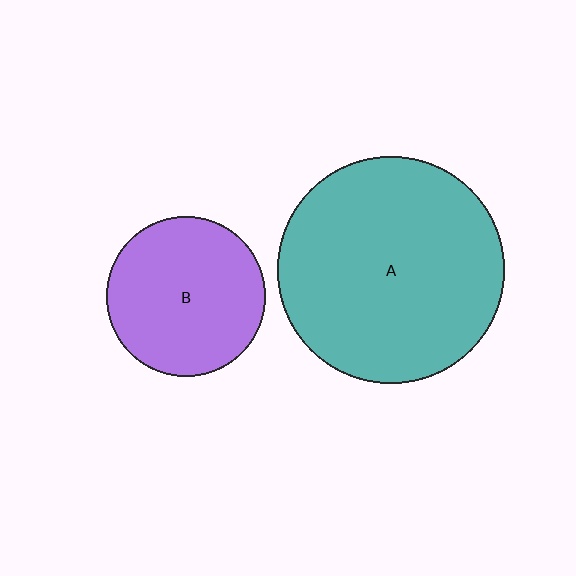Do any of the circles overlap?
No, none of the circles overlap.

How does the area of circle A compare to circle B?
Approximately 2.0 times.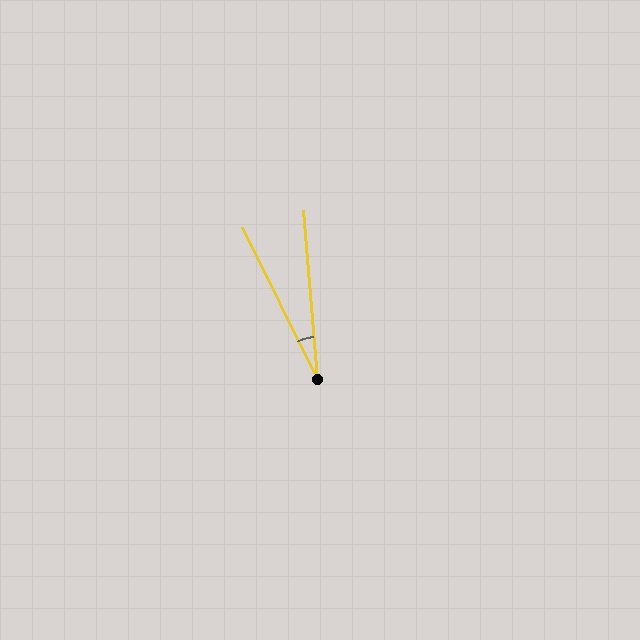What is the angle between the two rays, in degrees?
Approximately 22 degrees.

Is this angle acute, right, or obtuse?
It is acute.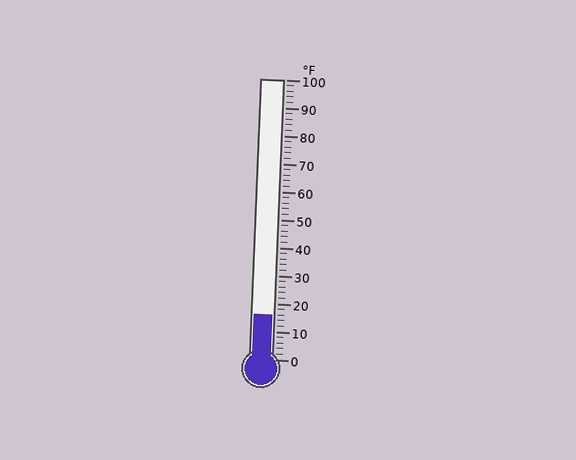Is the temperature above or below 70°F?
The temperature is below 70°F.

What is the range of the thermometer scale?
The thermometer scale ranges from 0°F to 100°F.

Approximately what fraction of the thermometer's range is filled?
The thermometer is filled to approximately 15% of its range.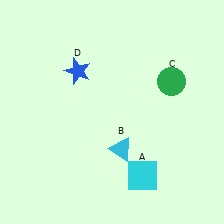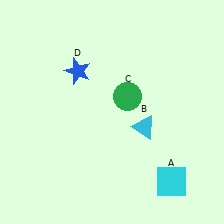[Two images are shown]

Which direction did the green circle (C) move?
The green circle (C) moved left.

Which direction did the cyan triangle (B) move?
The cyan triangle (B) moved right.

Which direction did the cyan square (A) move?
The cyan square (A) moved right.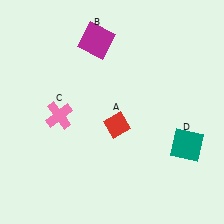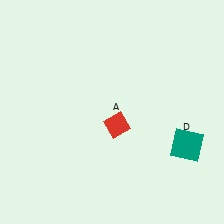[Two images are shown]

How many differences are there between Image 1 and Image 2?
There are 2 differences between the two images.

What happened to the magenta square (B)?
The magenta square (B) was removed in Image 2. It was in the top-left area of Image 1.